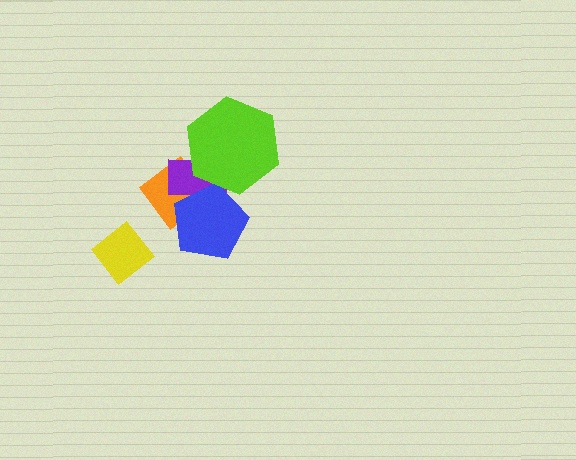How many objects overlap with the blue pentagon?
3 objects overlap with the blue pentagon.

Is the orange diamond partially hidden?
Yes, it is partially covered by another shape.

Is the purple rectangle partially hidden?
Yes, it is partially covered by another shape.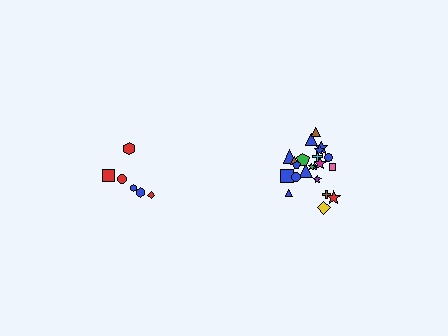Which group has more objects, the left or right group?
The right group.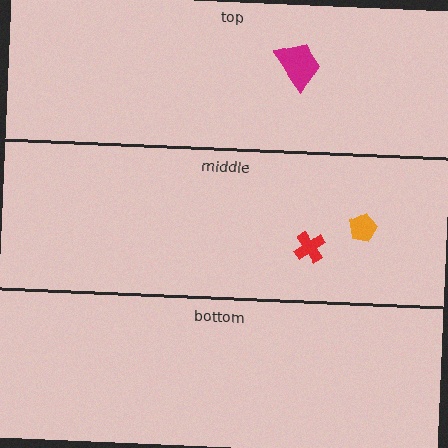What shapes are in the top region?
The magenta trapezoid.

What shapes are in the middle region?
The orange pentagon, the red cross.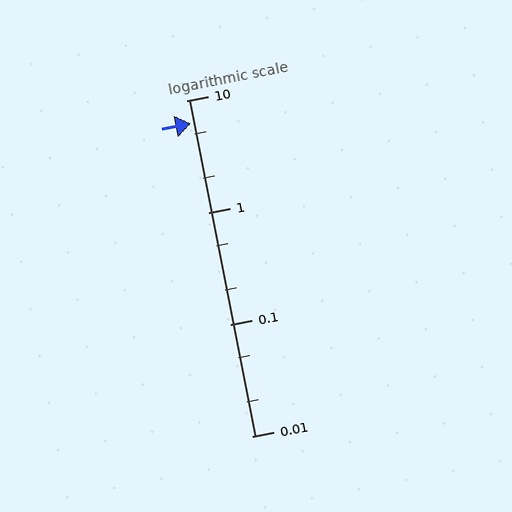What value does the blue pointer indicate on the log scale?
The pointer indicates approximately 6.2.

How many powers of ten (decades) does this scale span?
The scale spans 3 decades, from 0.01 to 10.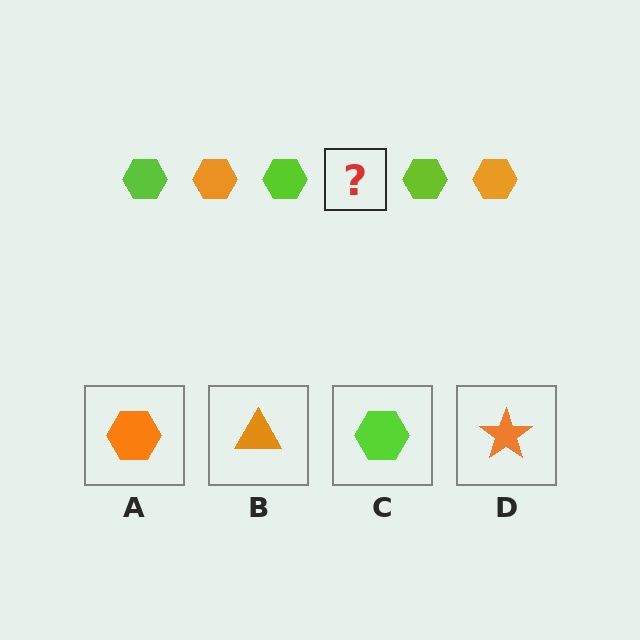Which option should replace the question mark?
Option A.